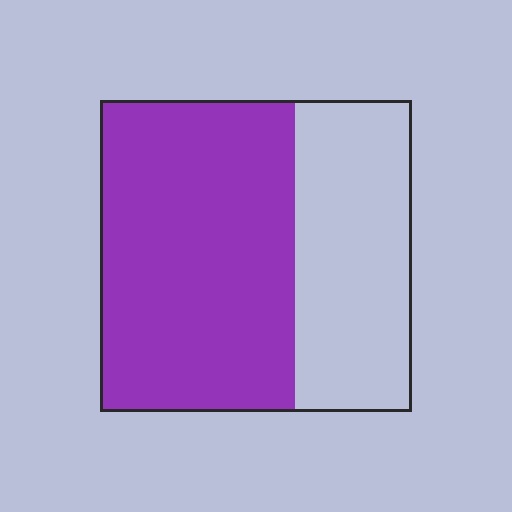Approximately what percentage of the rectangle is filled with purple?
Approximately 60%.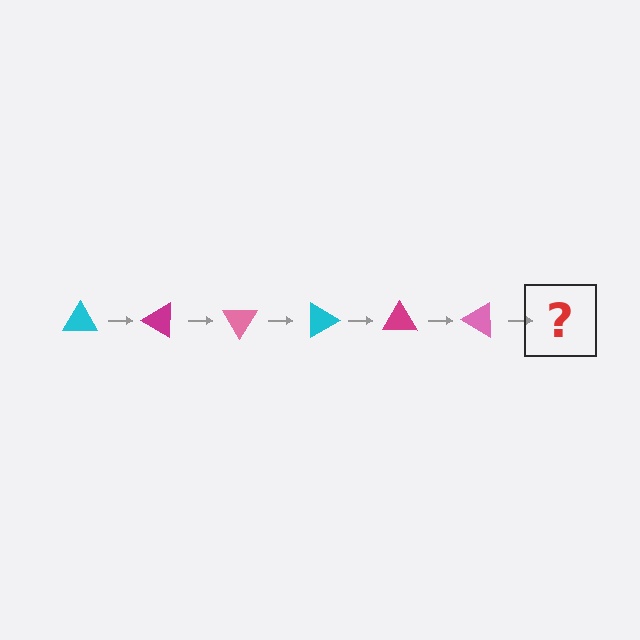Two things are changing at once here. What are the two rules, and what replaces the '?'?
The two rules are that it rotates 30 degrees each step and the color cycles through cyan, magenta, and pink. The '?' should be a cyan triangle, rotated 180 degrees from the start.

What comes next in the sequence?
The next element should be a cyan triangle, rotated 180 degrees from the start.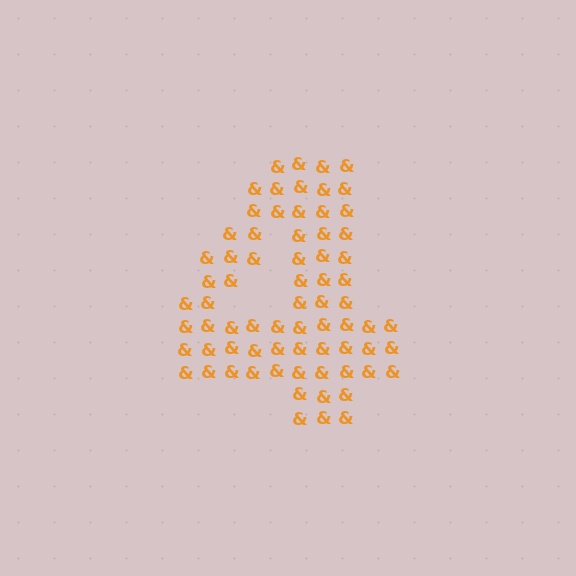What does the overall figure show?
The overall figure shows the digit 4.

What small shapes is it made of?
It is made of small ampersands.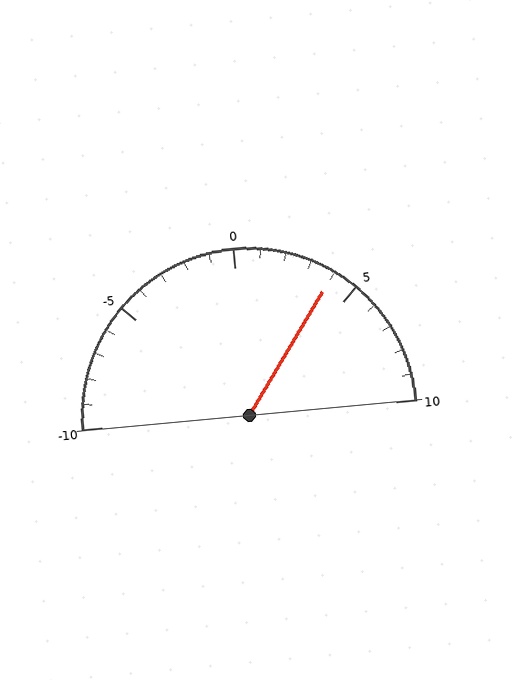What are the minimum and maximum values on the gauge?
The gauge ranges from -10 to 10.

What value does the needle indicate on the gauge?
The needle indicates approximately 4.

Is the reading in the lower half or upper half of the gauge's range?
The reading is in the upper half of the range (-10 to 10).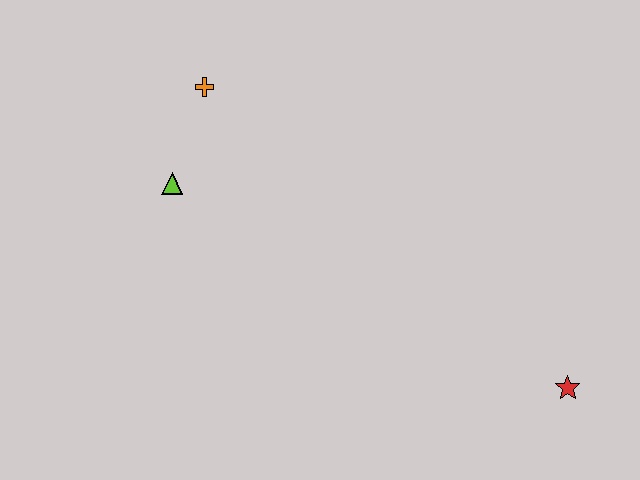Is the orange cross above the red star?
Yes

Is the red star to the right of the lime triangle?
Yes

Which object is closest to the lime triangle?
The orange cross is closest to the lime triangle.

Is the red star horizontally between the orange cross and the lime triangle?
No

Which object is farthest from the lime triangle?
The red star is farthest from the lime triangle.